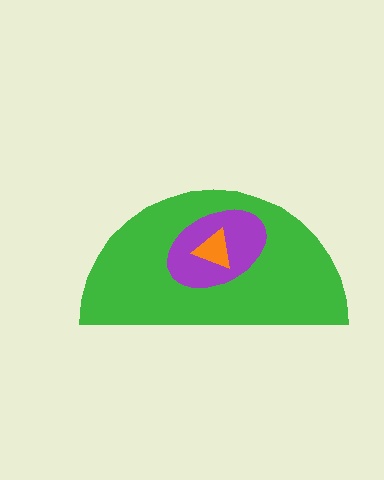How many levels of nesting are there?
3.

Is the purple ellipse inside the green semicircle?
Yes.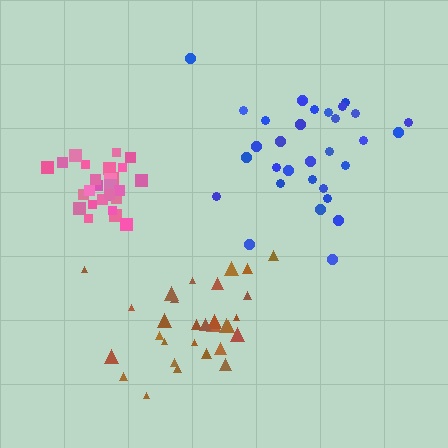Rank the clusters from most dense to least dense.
pink, blue, brown.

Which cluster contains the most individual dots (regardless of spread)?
Blue (32).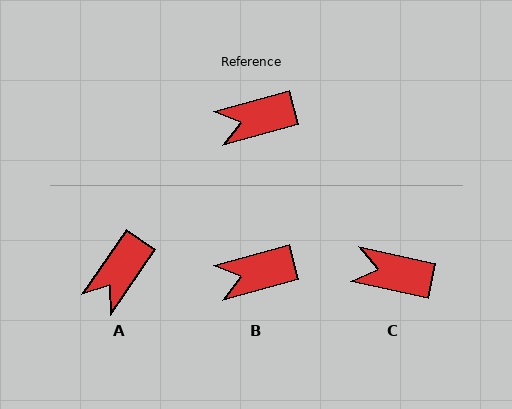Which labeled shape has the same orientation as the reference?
B.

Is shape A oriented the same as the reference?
No, it is off by about 40 degrees.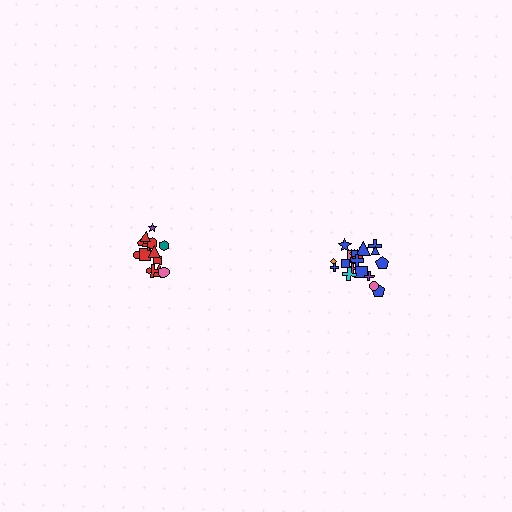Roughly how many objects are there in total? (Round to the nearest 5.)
Roughly 35 objects in total.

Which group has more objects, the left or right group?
The right group.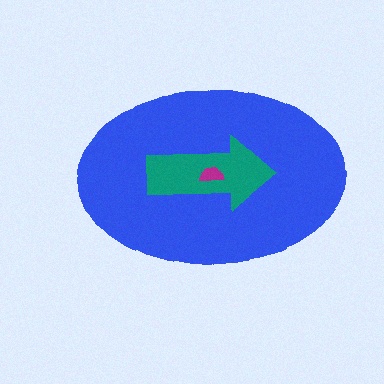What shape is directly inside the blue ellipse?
The teal arrow.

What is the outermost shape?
The blue ellipse.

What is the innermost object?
The magenta semicircle.